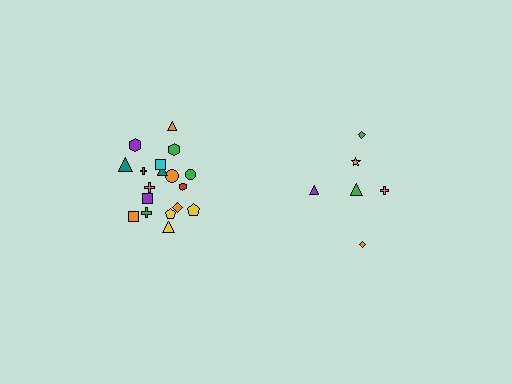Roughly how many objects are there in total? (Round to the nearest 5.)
Roughly 25 objects in total.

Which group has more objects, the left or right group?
The left group.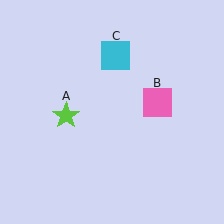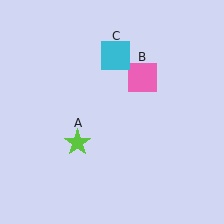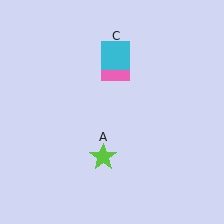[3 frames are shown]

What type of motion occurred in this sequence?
The lime star (object A), pink square (object B) rotated counterclockwise around the center of the scene.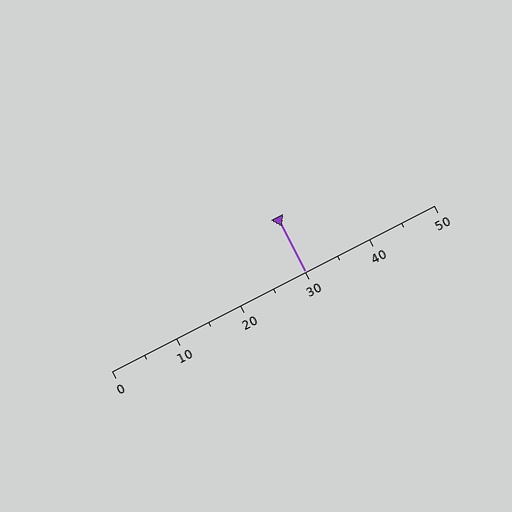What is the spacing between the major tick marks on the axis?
The major ticks are spaced 10 apart.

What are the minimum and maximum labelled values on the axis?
The axis runs from 0 to 50.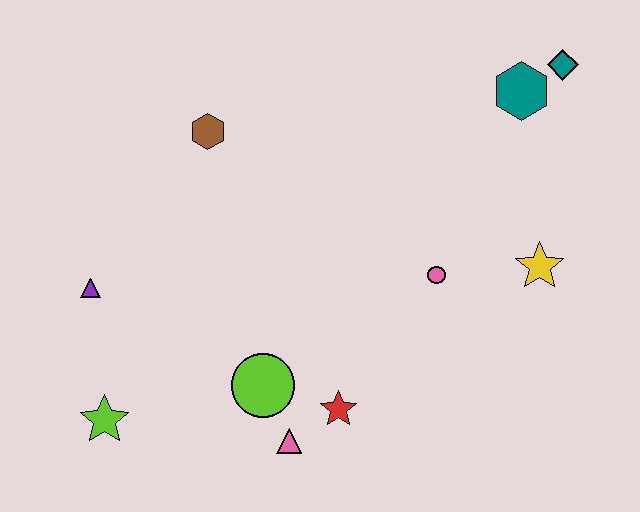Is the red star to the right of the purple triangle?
Yes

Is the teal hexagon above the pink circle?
Yes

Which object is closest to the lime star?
The purple triangle is closest to the lime star.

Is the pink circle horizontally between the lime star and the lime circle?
No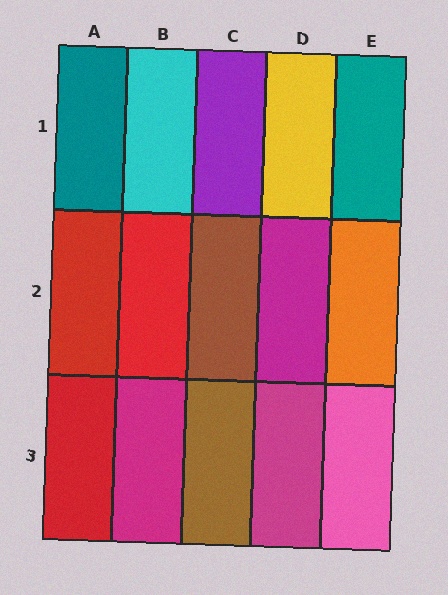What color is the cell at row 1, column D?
Yellow.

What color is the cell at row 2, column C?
Brown.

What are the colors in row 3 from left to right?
Red, magenta, brown, magenta, pink.